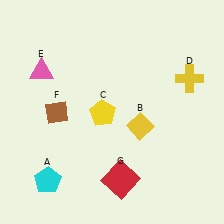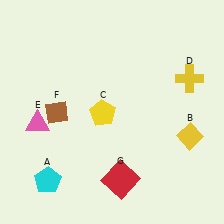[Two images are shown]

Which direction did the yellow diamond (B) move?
The yellow diamond (B) moved right.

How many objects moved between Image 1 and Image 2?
2 objects moved between the two images.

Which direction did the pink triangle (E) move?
The pink triangle (E) moved down.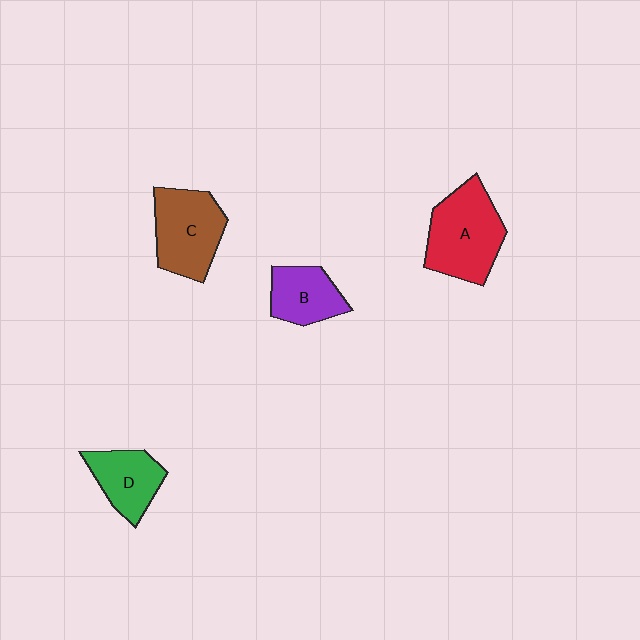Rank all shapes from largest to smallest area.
From largest to smallest: A (red), C (brown), D (green), B (purple).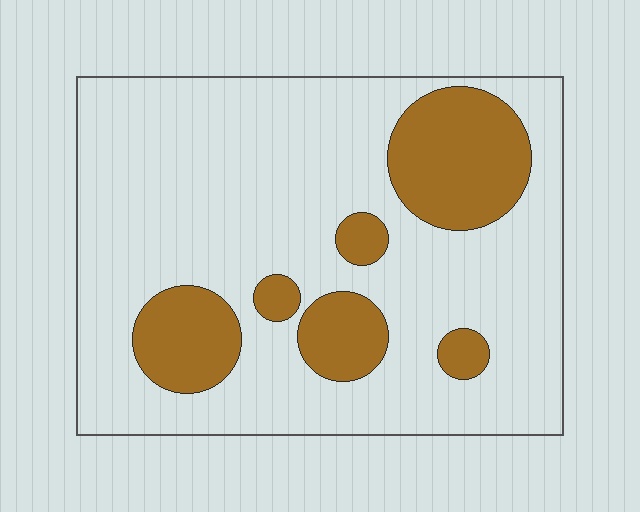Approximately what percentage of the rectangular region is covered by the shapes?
Approximately 20%.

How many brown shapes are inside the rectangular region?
6.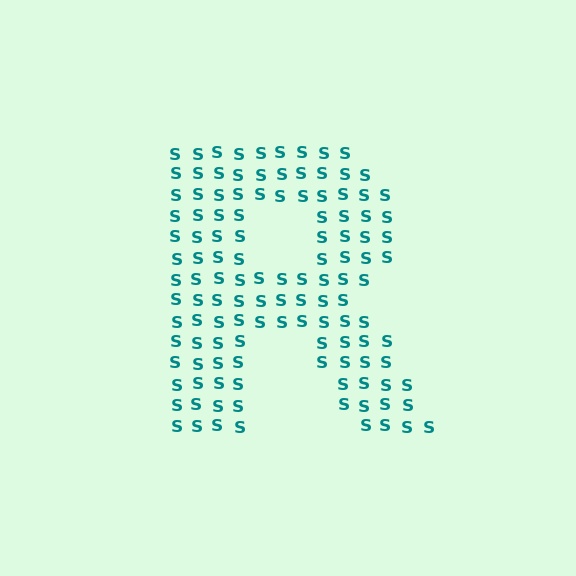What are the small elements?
The small elements are letter S's.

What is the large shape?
The large shape is the letter R.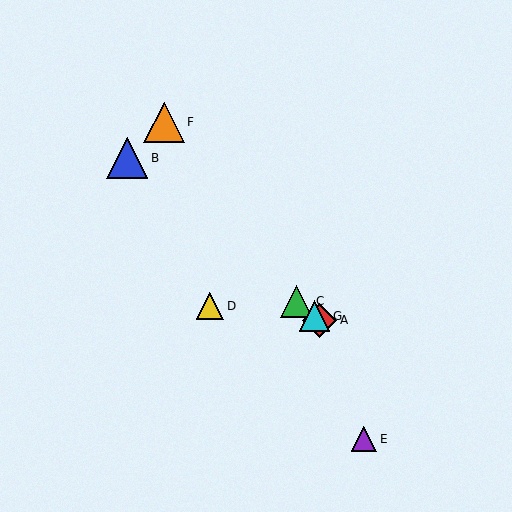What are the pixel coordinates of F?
Object F is at (164, 122).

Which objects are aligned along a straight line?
Objects A, B, C, G are aligned along a straight line.